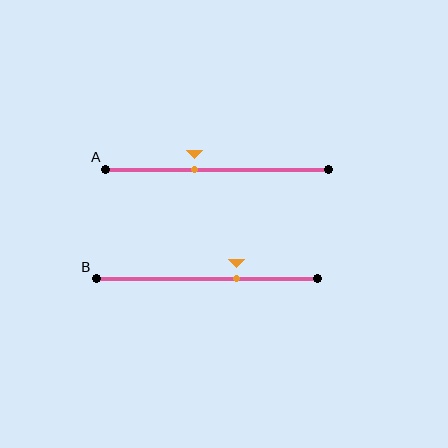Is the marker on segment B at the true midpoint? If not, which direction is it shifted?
No, the marker on segment B is shifted to the right by about 14% of the segment length.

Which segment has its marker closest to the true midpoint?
Segment A has its marker closest to the true midpoint.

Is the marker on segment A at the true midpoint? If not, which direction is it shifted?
No, the marker on segment A is shifted to the left by about 10% of the segment length.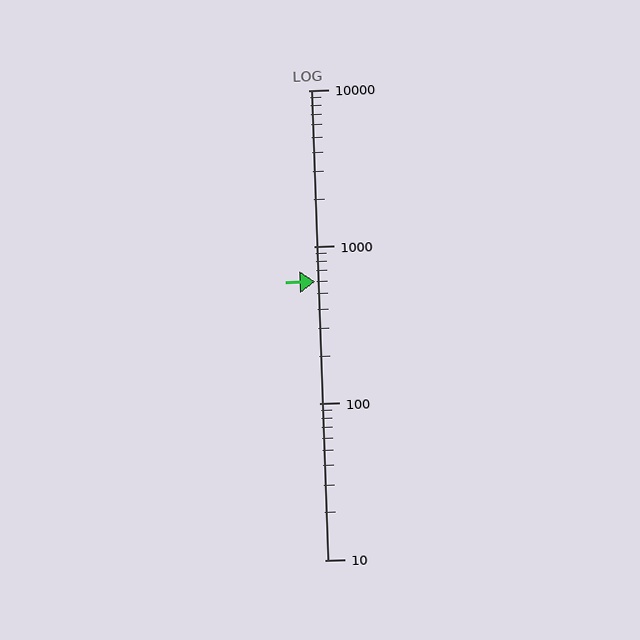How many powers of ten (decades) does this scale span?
The scale spans 3 decades, from 10 to 10000.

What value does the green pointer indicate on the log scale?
The pointer indicates approximately 600.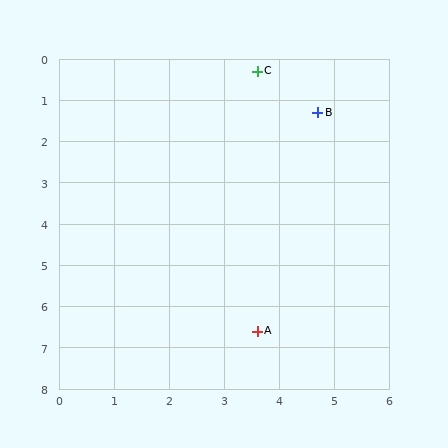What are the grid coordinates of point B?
Point B is at approximately (4.7, 1.3).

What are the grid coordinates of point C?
Point C is at approximately (3.6, 0.3).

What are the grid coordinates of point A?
Point A is at approximately (3.6, 6.6).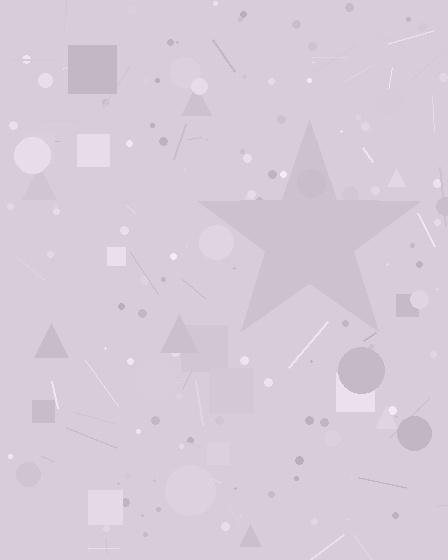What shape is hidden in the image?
A star is hidden in the image.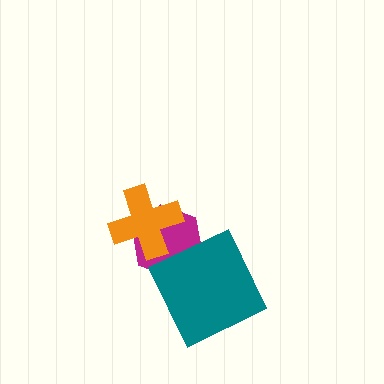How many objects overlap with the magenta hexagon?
2 objects overlap with the magenta hexagon.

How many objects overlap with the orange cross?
1 object overlaps with the orange cross.